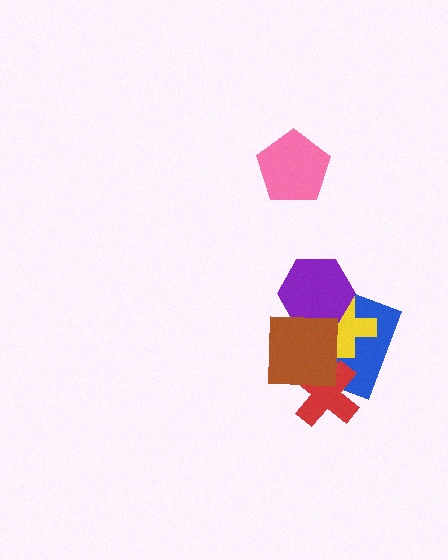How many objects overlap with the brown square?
4 objects overlap with the brown square.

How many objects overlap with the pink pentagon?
0 objects overlap with the pink pentagon.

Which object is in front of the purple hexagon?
The brown square is in front of the purple hexagon.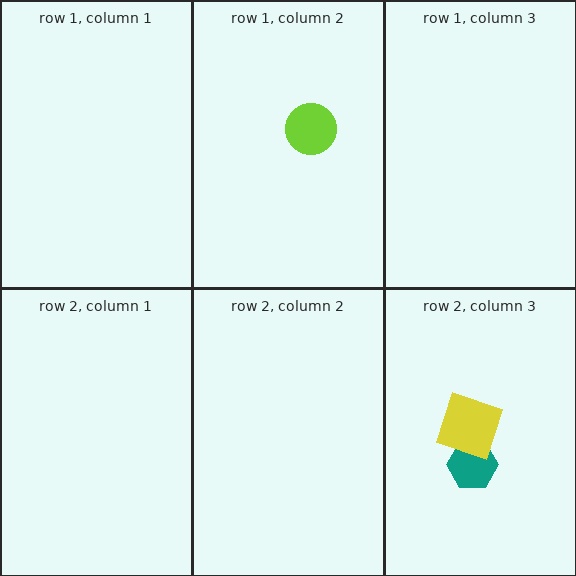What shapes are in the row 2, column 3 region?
The teal hexagon, the yellow square.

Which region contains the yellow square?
The row 2, column 3 region.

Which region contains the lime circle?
The row 1, column 2 region.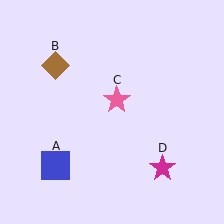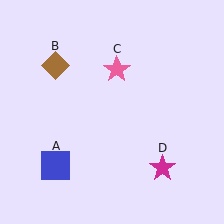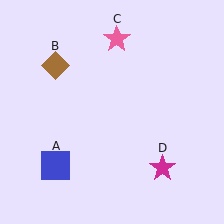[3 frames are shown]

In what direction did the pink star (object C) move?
The pink star (object C) moved up.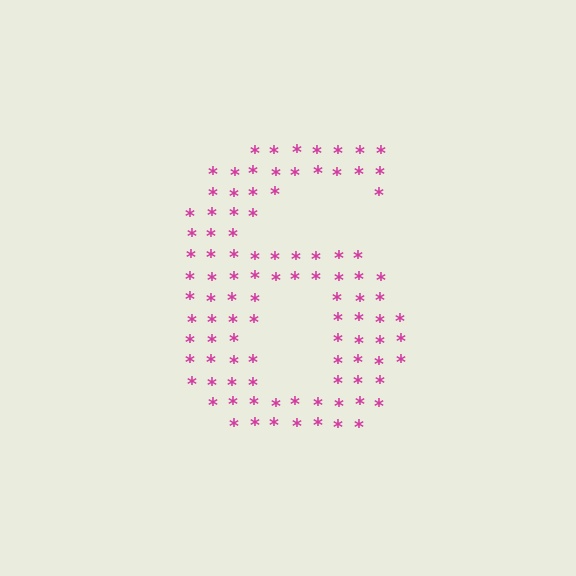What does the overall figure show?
The overall figure shows the digit 6.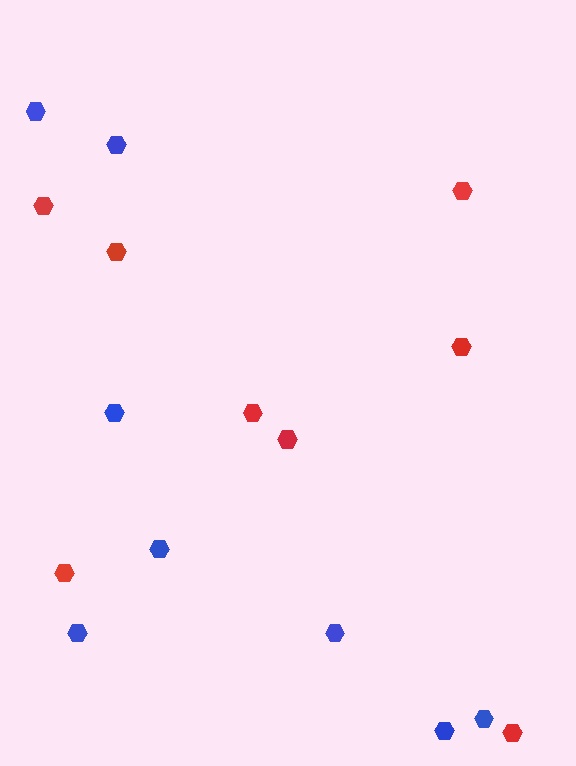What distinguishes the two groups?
There are 2 groups: one group of blue hexagons (8) and one group of red hexagons (8).